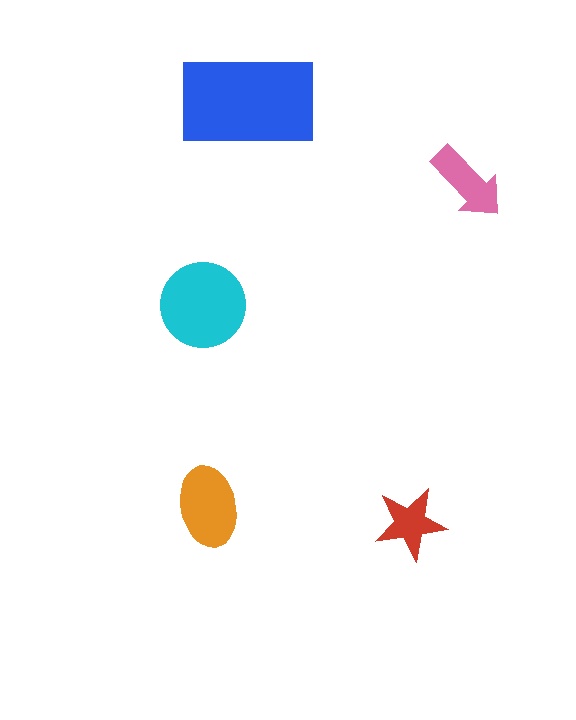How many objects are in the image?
There are 5 objects in the image.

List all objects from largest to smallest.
The blue rectangle, the cyan circle, the orange ellipse, the pink arrow, the red star.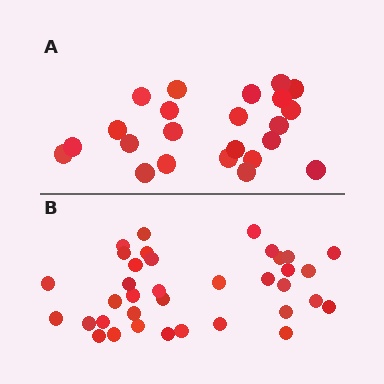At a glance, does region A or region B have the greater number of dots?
Region B (the bottom region) has more dots.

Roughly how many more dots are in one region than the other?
Region B has approximately 15 more dots than region A.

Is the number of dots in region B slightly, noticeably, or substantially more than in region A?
Region B has substantially more. The ratio is roughly 1.6 to 1.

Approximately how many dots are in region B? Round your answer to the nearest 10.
About 40 dots. (The exact count is 36, which rounds to 40.)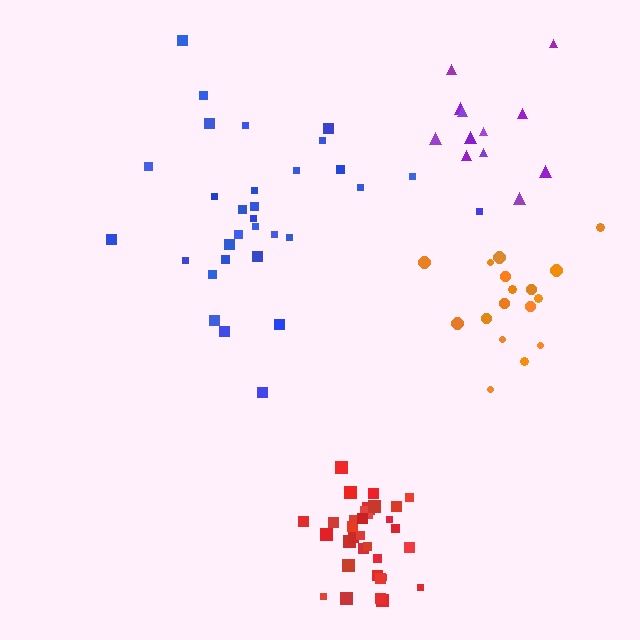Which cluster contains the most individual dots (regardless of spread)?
Red (33).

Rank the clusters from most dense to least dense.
red, orange, blue, purple.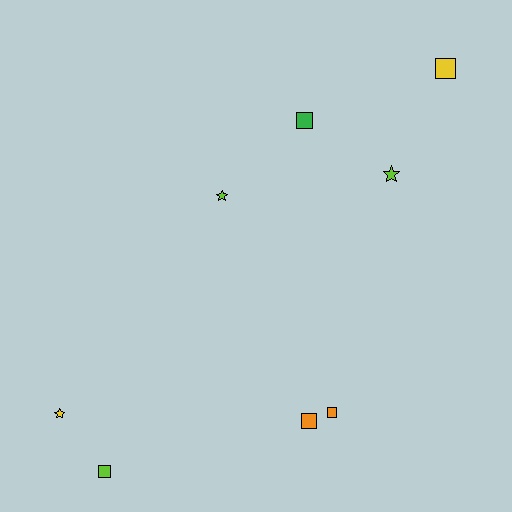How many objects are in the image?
There are 8 objects.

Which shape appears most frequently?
Square, with 5 objects.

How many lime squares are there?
There is 1 lime square.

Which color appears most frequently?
Lime, with 3 objects.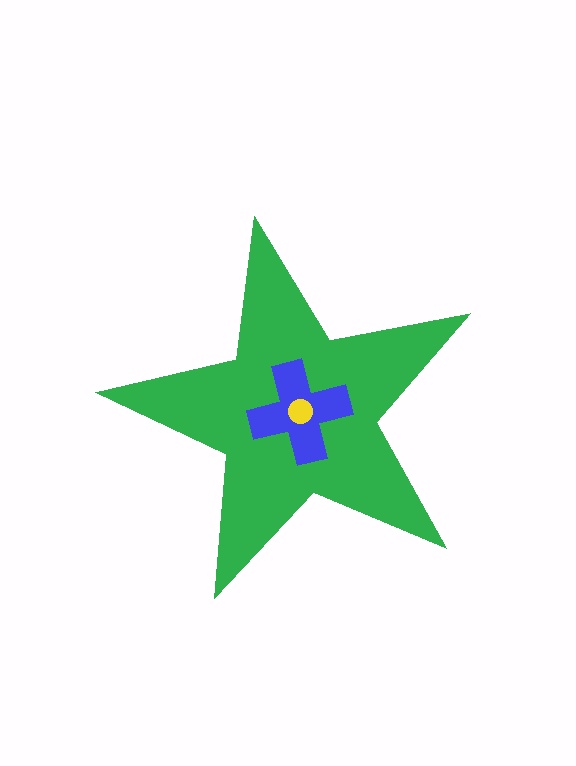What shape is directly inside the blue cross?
The yellow circle.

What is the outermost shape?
The green star.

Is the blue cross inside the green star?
Yes.